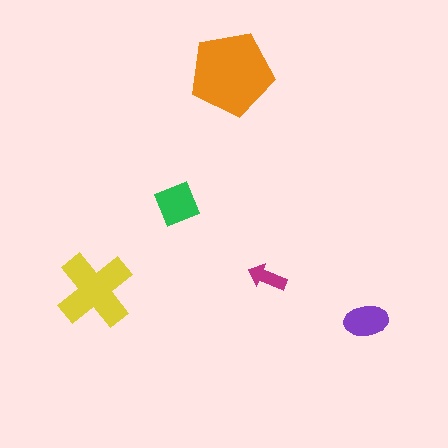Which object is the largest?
The orange pentagon.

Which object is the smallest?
The magenta arrow.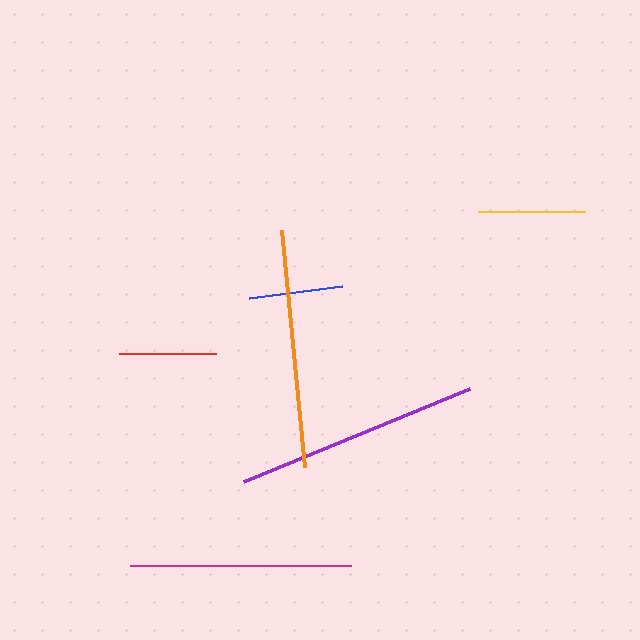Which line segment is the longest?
The purple line is the longest at approximately 244 pixels.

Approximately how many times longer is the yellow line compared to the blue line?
The yellow line is approximately 1.1 times the length of the blue line.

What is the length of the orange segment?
The orange segment is approximately 238 pixels long.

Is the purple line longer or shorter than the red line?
The purple line is longer than the red line.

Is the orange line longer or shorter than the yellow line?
The orange line is longer than the yellow line.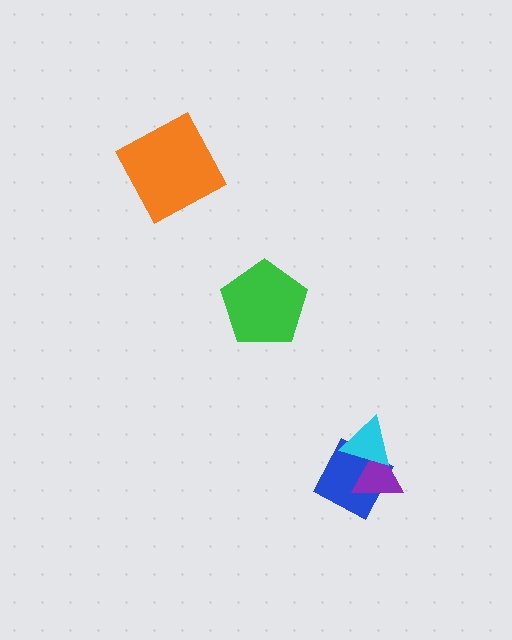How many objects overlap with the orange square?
0 objects overlap with the orange square.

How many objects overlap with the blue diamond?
2 objects overlap with the blue diamond.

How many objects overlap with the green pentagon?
0 objects overlap with the green pentagon.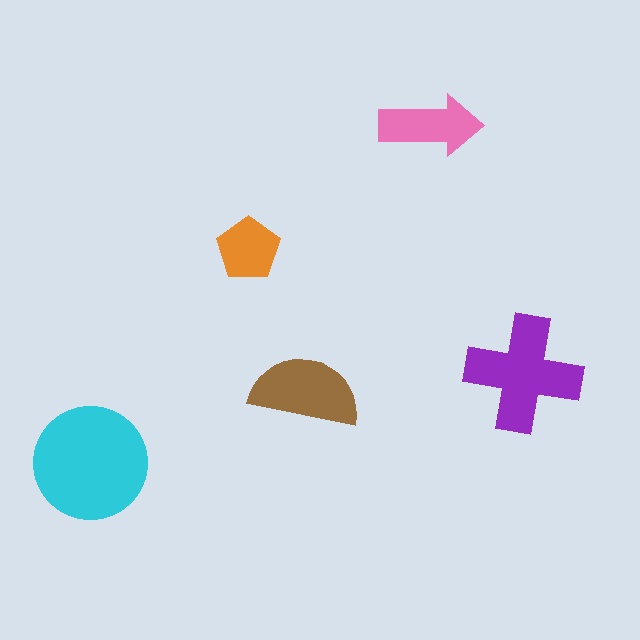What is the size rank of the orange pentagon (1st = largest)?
5th.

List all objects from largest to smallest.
The cyan circle, the purple cross, the brown semicircle, the pink arrow, the orange pentagon.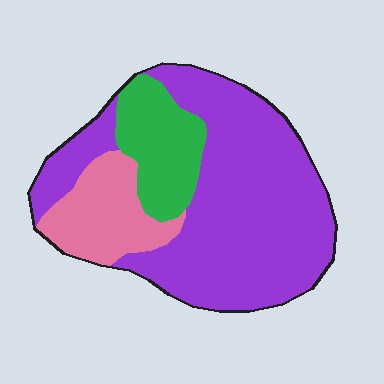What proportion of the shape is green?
Green covers around 15% of the shape.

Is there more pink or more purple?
Purple.